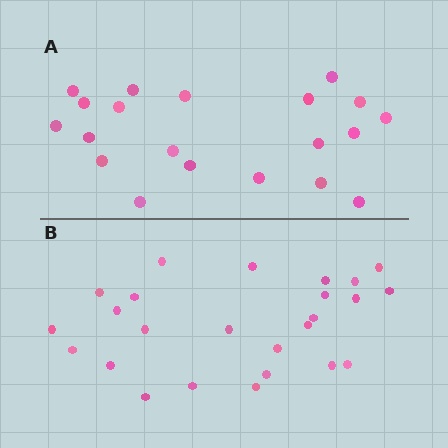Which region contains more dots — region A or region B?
Region B (the bottom region) has more dots.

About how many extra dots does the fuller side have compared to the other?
Region B has about 5 more dots than region A.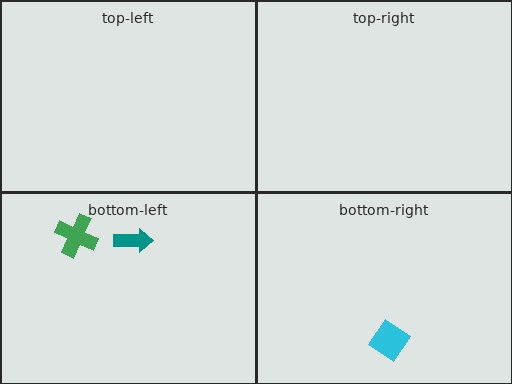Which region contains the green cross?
The bottom-left region.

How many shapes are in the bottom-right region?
1.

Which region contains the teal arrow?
The bottom-left region.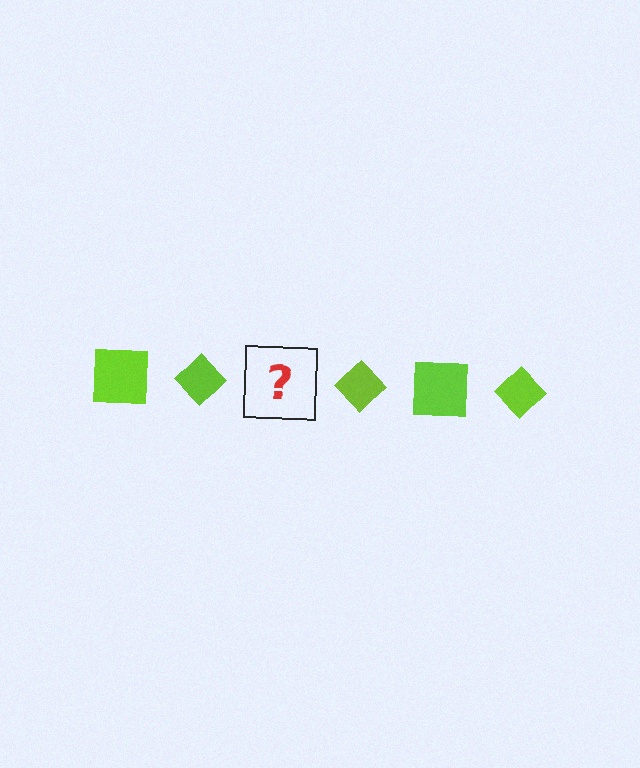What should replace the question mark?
The question mark should be replaced with a lime square.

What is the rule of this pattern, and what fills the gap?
The rule is that the pattern cycles through square, diamond shapes in lime. The gap should be filled with a lime square.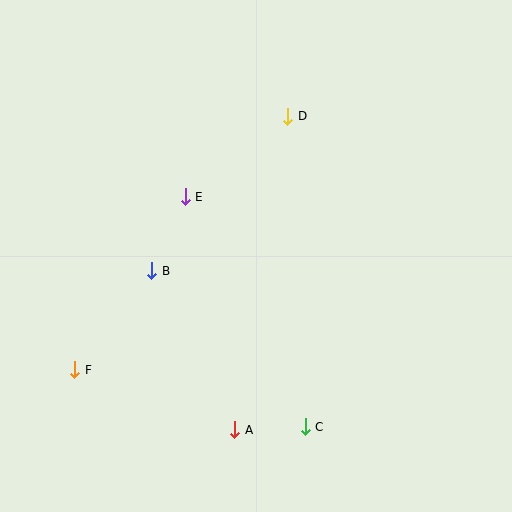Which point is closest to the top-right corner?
Point D is closest to the top-right corner.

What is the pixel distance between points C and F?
The distance between C and F is 237 pixels.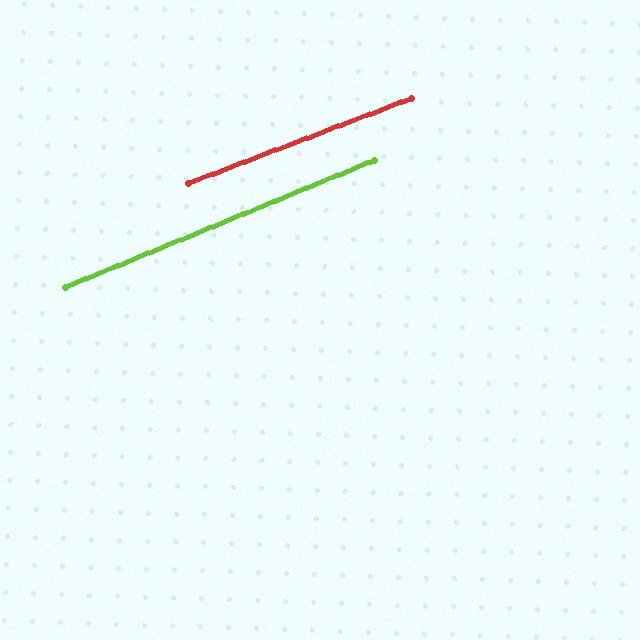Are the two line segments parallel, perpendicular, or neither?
Parallel — their directions differ by only 1.3°.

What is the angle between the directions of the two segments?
Approximately 1 degree.